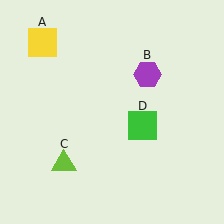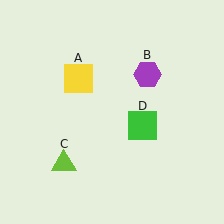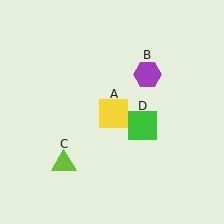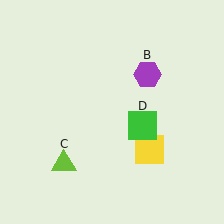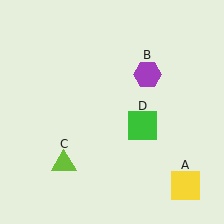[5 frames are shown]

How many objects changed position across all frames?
1 object changed position: yellow square (object A).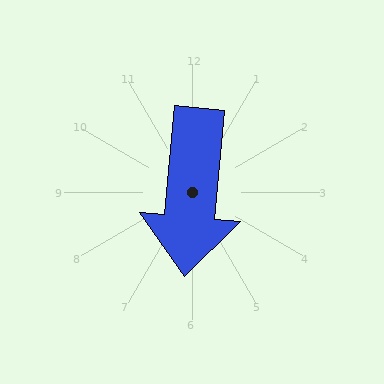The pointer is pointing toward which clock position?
Roughly 6 o'clock.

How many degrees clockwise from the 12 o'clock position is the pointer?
Approximately 185 degrees.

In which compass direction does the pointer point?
South.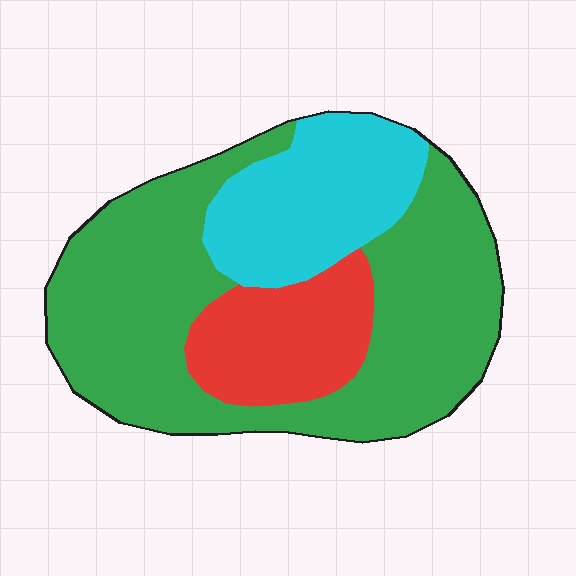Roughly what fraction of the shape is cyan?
Cyan covers 23% of the shape.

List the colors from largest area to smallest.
From largest to smallest: green, cyan, red.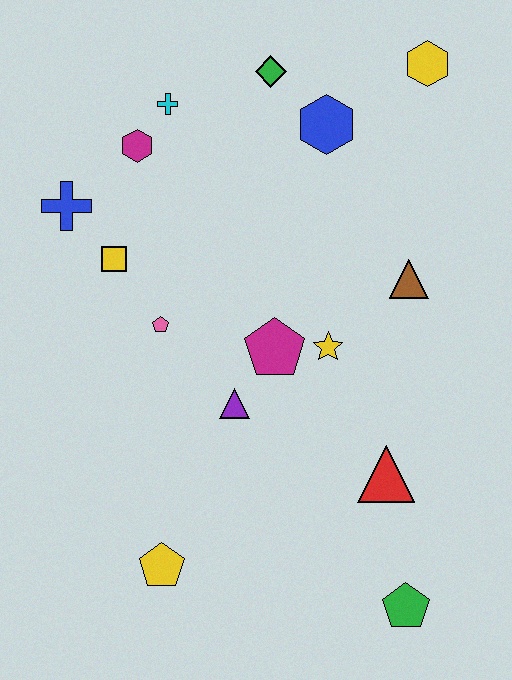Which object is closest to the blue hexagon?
The green diamond is closest to the blue hexagon.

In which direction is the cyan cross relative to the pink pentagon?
The cyan cross is above the pink pentagon.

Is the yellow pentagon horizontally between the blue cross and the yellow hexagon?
Yes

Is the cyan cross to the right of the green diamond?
No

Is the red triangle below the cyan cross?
Yes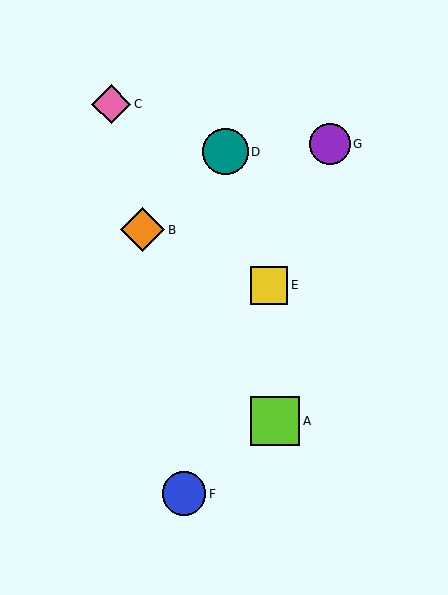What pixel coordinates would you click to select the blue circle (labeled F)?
Click at (184, 494) to select the blue circle F.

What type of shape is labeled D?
Shape D is a teal circle.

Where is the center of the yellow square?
The center of the yellow square is at (269, 285).